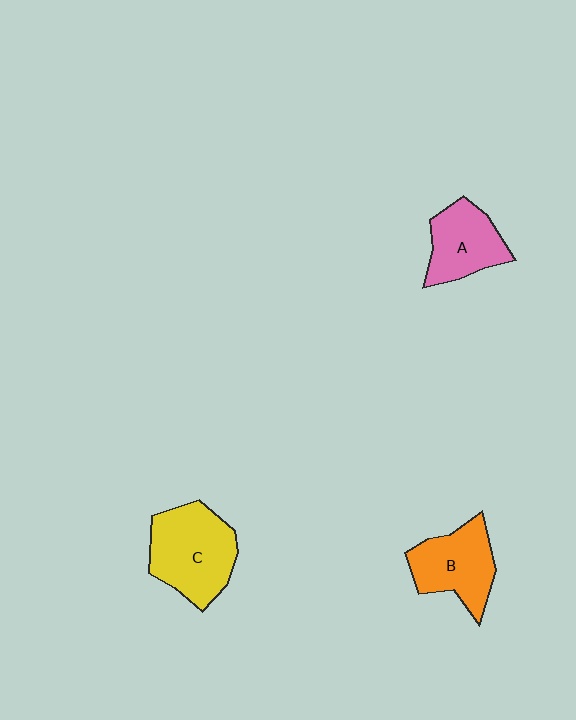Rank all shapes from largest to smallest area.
From largest to smallest: C (yellow), B (orange), A (pink).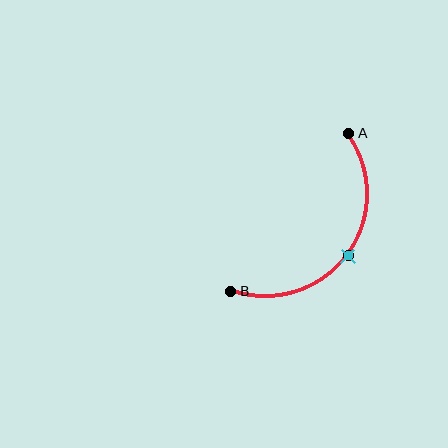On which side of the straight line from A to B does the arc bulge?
The arc bulges below and to the right of the straight line connecting A and B.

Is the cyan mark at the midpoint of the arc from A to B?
Yes. The cyan mark lies on the arc at equal arc-length from both A and B — it is the arc midpoint.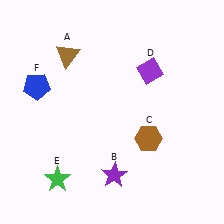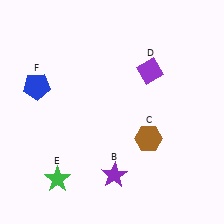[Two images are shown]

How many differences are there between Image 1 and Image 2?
There is 1 difference between the two images.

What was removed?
The brown triangle (A) was removed in Image 2.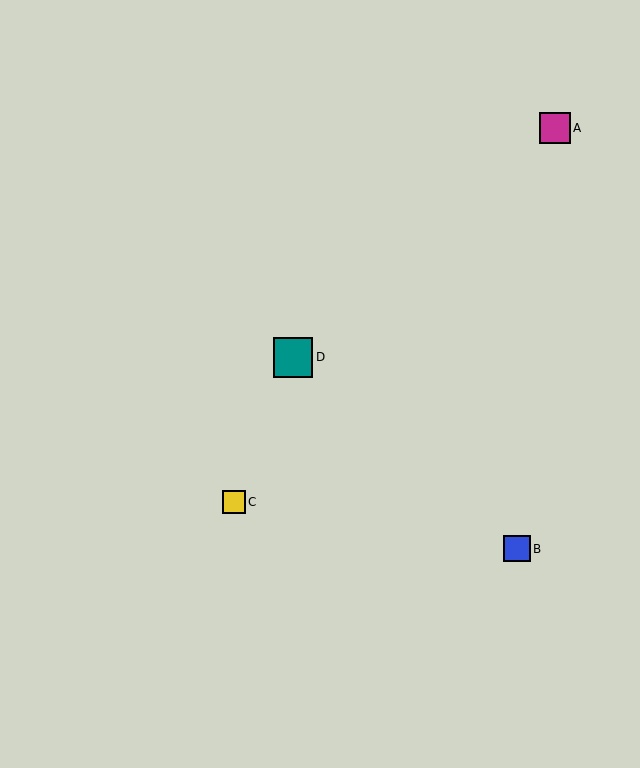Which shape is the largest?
The teal square (labeled D) is the largest.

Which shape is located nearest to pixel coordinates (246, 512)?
The yellow square (labeled C) at (234, 502) is nearest to that location.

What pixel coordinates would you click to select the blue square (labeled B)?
Click at (517, 549) to select the blue square B.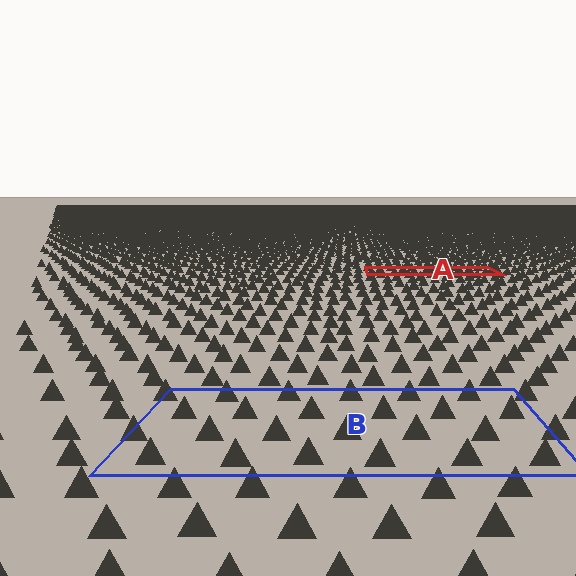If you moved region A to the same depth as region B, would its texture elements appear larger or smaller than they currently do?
They would appear larger. At a closer depth, the same texture elements are projected at a bigger on-screen size.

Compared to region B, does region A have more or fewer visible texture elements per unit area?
Region A has more texture elements per unit area — they are packed more densely because it is farther away.